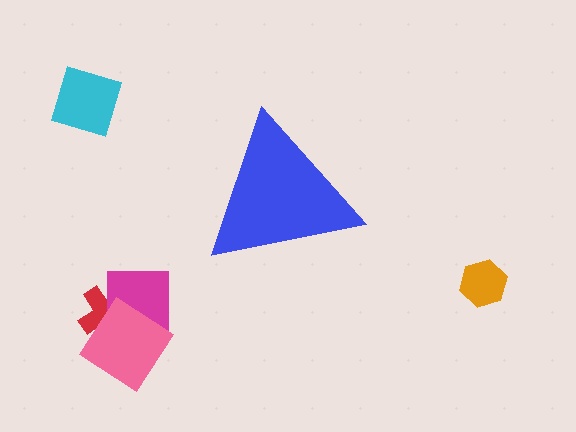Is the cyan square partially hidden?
No, the cyan square is fully visible.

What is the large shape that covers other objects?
A blue triangle.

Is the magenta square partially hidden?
No, the magenta square is fully visible.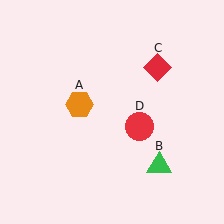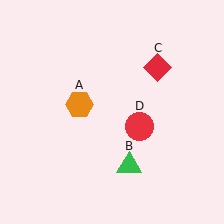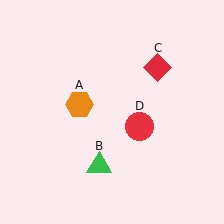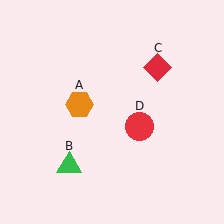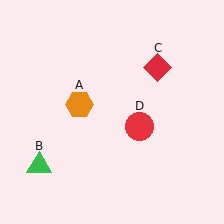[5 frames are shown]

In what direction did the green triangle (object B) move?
The green triangle (object B) moved left.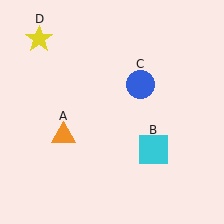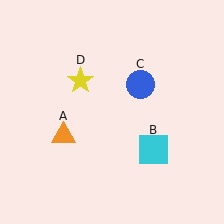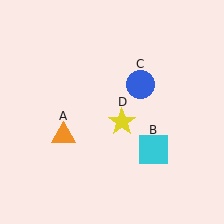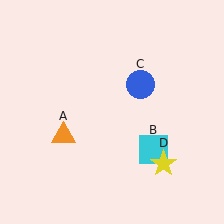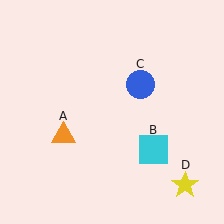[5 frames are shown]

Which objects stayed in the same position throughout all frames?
Orange triangle (object A) and cyan square (object B) and blue circle (object C) remained stationary.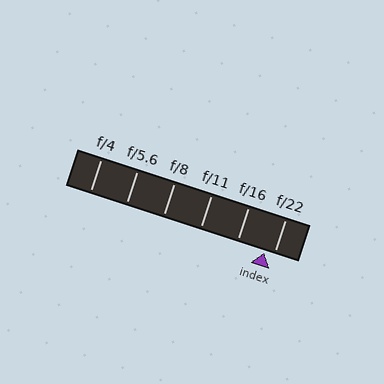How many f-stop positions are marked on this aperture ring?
There are 6 f-stop positions marked.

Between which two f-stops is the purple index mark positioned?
The index mark is between f/16 and f/22.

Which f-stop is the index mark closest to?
The index mark is closest to f/22.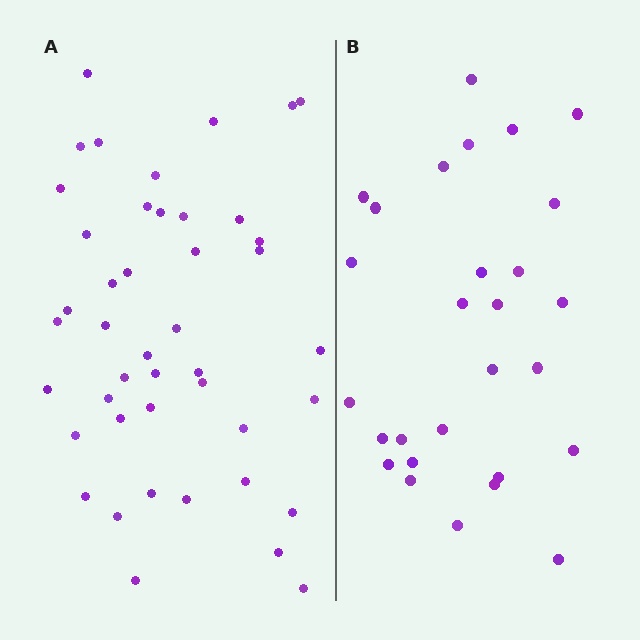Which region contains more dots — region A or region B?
Region A (the left region) has more dots.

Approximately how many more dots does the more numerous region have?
Region A has approximately 15 more dots than region B.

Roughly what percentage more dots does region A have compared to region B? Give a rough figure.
About 55% more.